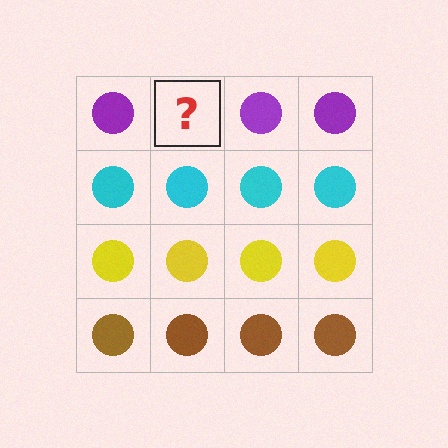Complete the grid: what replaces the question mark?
The question mark should be replaced with a purple circle.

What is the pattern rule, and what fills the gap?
The rule is that each row has a consistent color. The gap should be filled with a purple circle.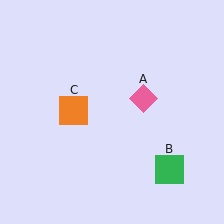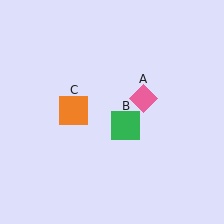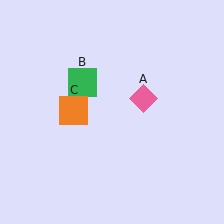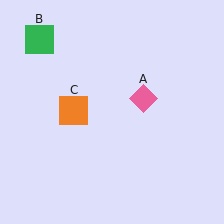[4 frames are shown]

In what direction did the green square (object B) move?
The green square (object B) moved up and to the left.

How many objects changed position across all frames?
1 object changed position: green square (object B).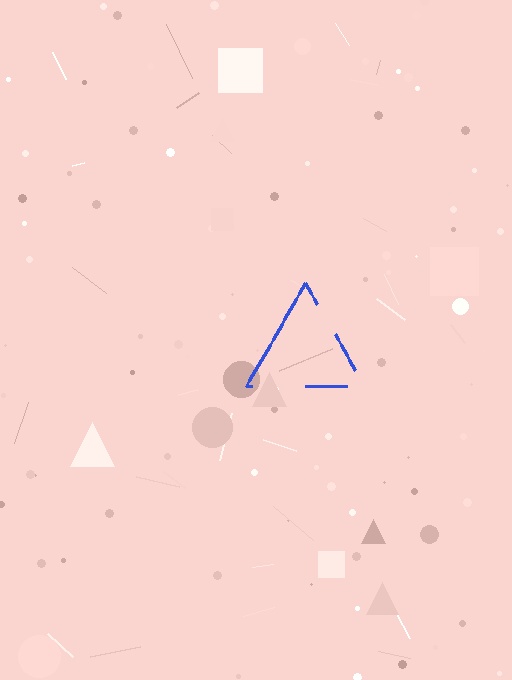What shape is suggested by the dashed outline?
The dashed outline suggests a triangle.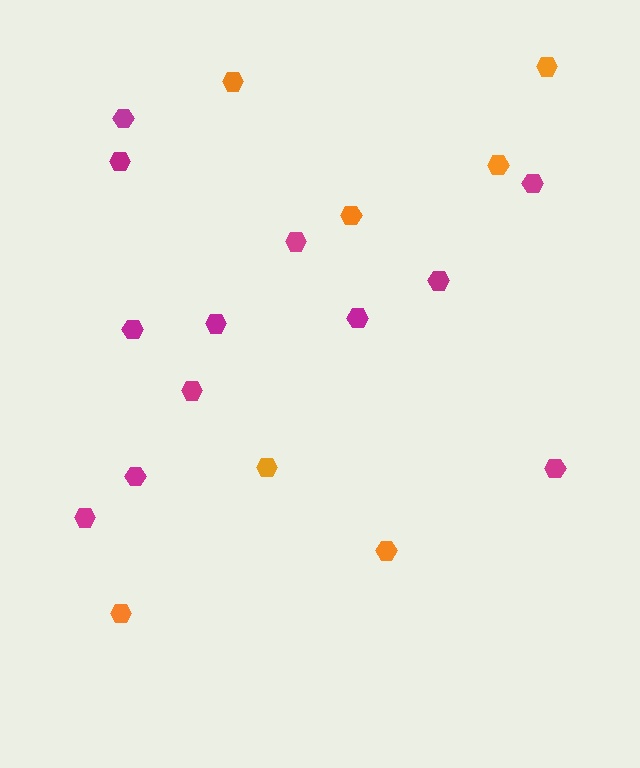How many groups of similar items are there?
There are 2 groups: one group of magenta hexagons (12) and one group of orange hexagons (7).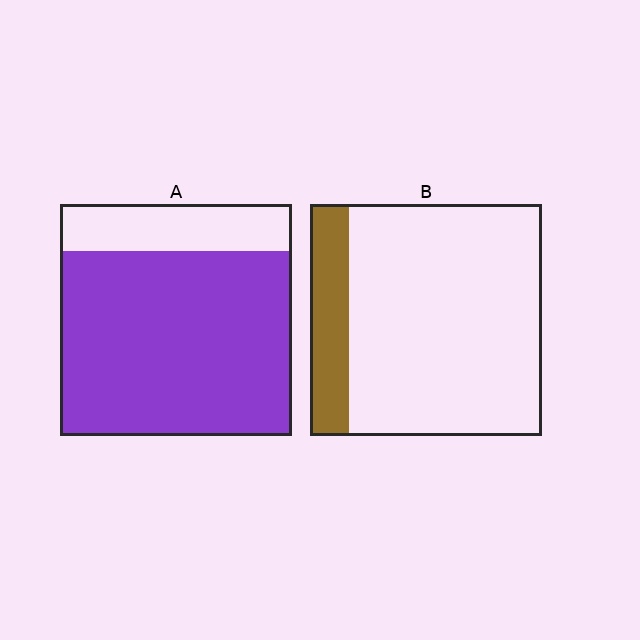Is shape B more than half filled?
No.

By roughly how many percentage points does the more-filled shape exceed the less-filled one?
By roughly 65 percentage points (A over B).